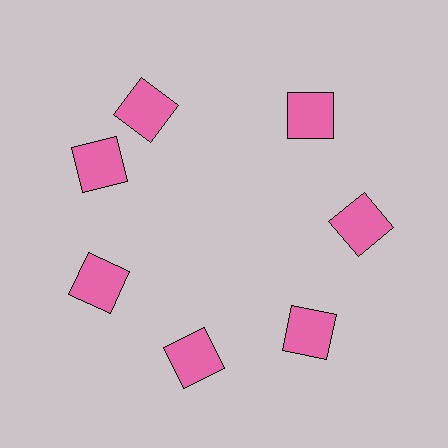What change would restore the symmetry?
The symmetry would be restored by rotating it back into even spacing with its neighbors so that all 7 squares sit at equal angles and equal distance from the center.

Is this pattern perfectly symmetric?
No. The 7 pink squares are arranged in a ring, but one element near the 12 o'clock position is rotated out of alignment along the ring, breaking the 7-fold rotational symmetry.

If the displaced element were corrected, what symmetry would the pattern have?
It would have 7-fold rotational symmetry — the pattern would map onto itself every 51 degrees.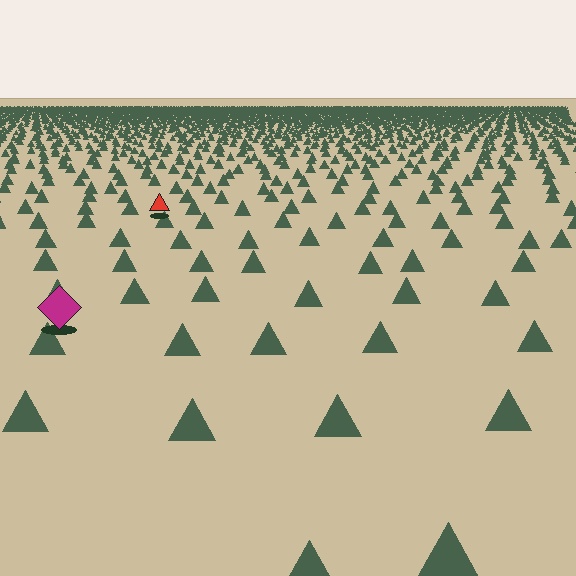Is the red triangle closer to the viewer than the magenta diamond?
No. The magenta diamond is closer — you can tell from the texture gradient: the ground texture is coarser near it.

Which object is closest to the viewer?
The magenta diamond is closest. The texture marks near it are larger and more spread out.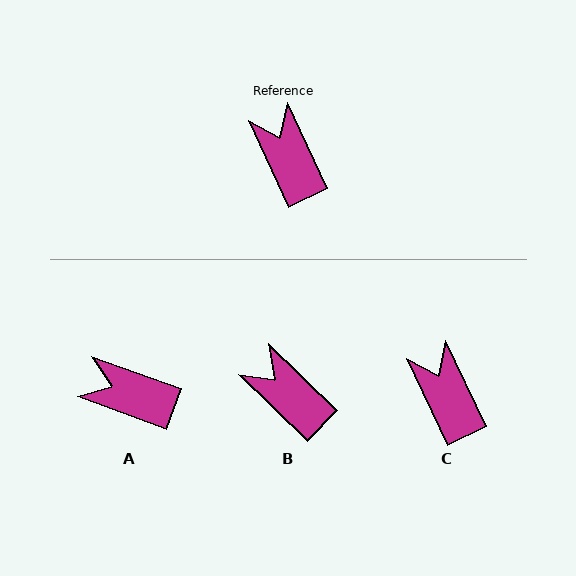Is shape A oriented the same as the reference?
No, it is off by about 45 degrees.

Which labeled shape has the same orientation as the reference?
C.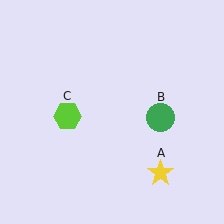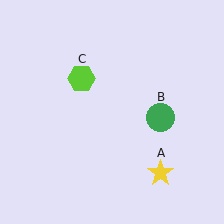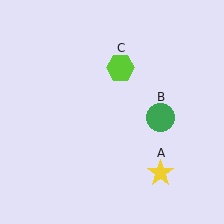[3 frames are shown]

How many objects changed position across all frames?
1 object changed position: lime hexagon (object C).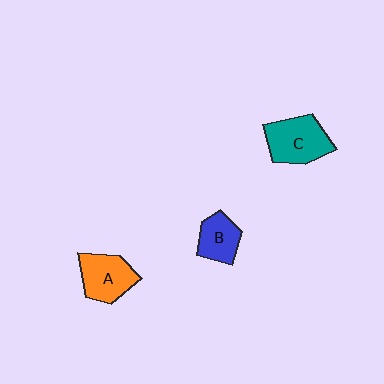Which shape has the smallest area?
Shape B (blue).